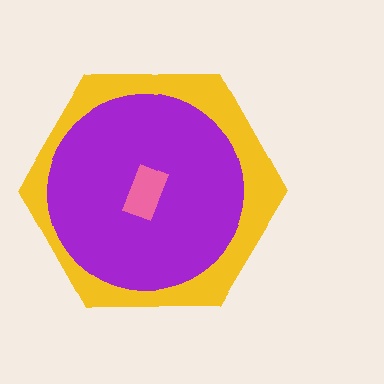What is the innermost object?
The pink rectangle.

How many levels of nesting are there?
3.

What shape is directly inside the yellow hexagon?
The purple circle.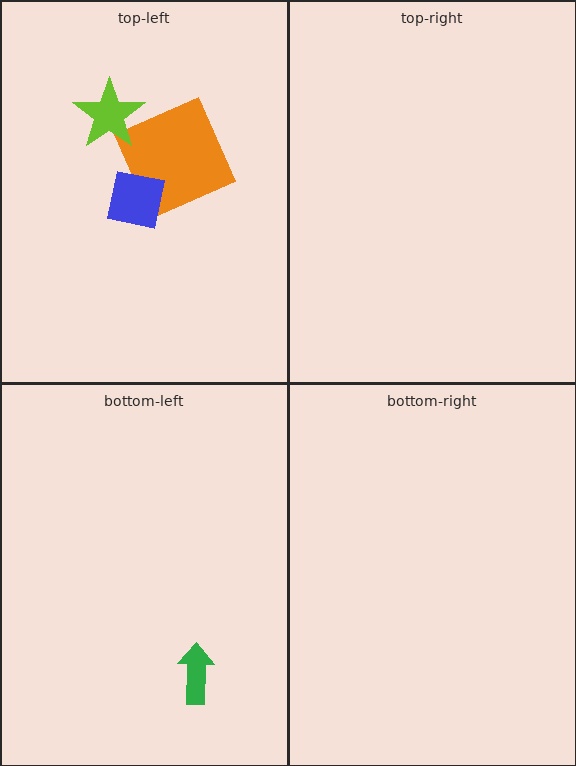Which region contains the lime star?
The top-left region.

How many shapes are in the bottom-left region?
1.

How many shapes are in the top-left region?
3.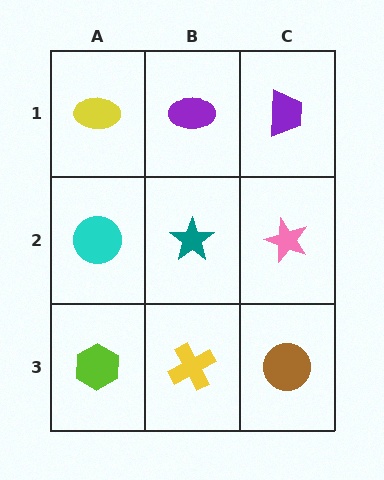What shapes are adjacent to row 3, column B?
A teal star (row 2, column B), a lime hexagon (row 3, column A), a brown circle (row 3, column C).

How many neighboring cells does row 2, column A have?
3.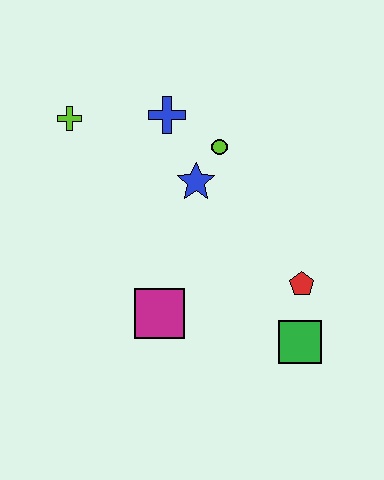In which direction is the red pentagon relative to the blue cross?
The red pentagon is below the blue cross.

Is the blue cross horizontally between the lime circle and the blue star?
No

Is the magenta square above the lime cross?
No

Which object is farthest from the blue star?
The green square is farthest from the blue star.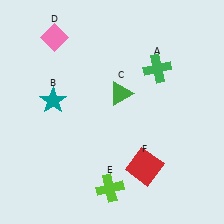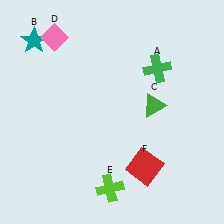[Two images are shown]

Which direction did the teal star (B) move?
The teal star (B) moved up.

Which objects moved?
The objects that moved are: the teal star (B), the green triangle (C).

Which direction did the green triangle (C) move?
The green triangle (C) moved right.